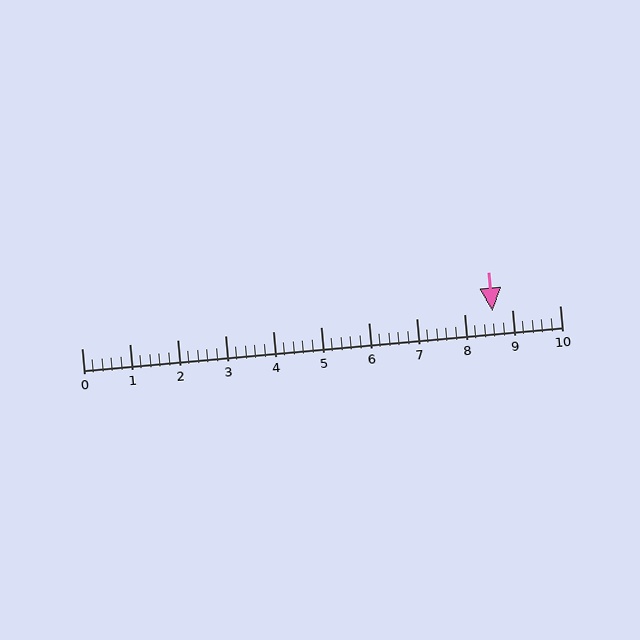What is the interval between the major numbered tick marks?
The major tick marks are spaced 1 units apart.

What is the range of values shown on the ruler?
The ruler shows values from 0 to 10.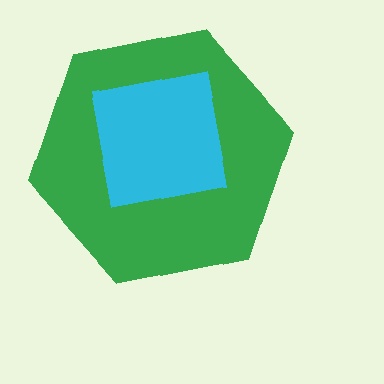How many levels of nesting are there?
2.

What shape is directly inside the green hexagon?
The cyan square.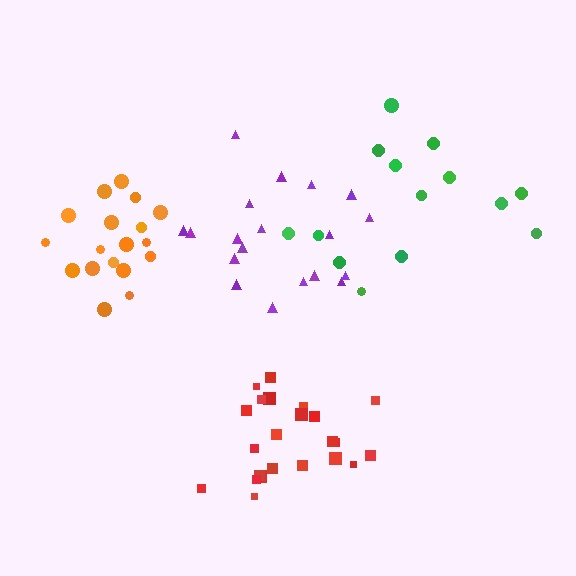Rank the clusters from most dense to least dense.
orange, red, purple, green.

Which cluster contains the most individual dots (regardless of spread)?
Red (23).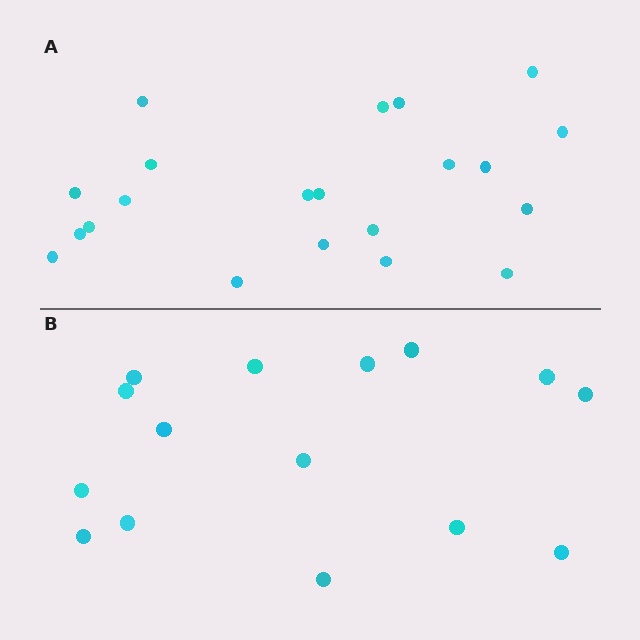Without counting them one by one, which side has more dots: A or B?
Region A (the top region) has more dots.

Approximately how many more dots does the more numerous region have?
Region A has about 6 more dots than region B.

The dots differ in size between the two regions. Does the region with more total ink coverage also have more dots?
No. Region B has more total ink coverage because its dots are larger, but region A actually contains more individual dots. Total area can be misleading — the number of items is what matters here.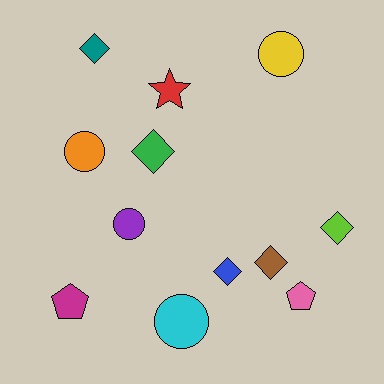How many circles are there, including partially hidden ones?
There are 4 circles.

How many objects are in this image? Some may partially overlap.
There are 12 objects.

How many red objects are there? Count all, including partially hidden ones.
There is 1 red object.